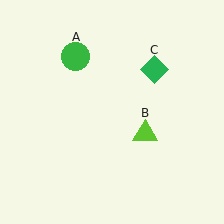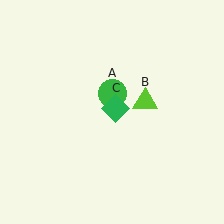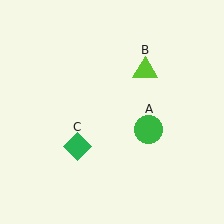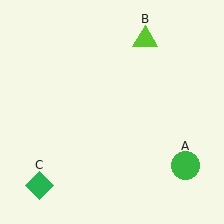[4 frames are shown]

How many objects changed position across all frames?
3 objects changed position: green circle (object A), lime triangle (object B), green diamond (object C).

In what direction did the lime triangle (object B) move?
The lime triangle (object B) moved up.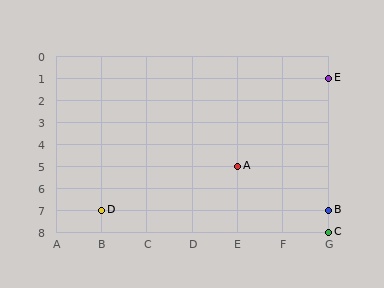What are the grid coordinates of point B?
Point B is at grid coordinates (G, 7).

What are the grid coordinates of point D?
Point D is at grid coordinates (B, 7).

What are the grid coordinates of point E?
Point E is at grid coordinates (G, 1).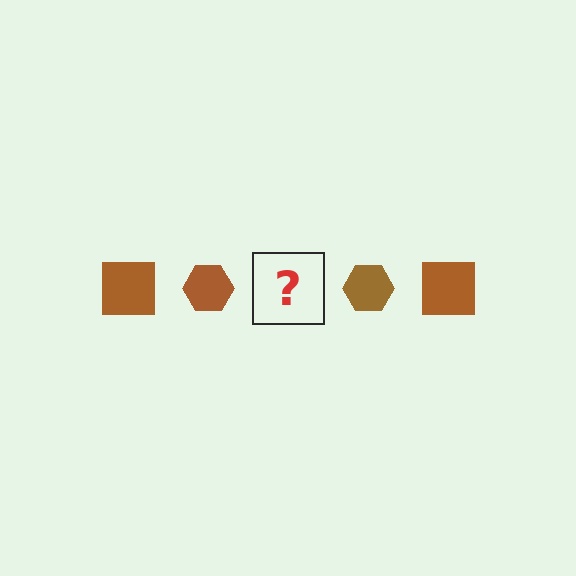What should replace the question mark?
The question mark should be replaced with a brown square.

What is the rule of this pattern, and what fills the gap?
The rule is that the pattern cycles through square, hexagon shapes in brown. The gap should be filled with a brown square.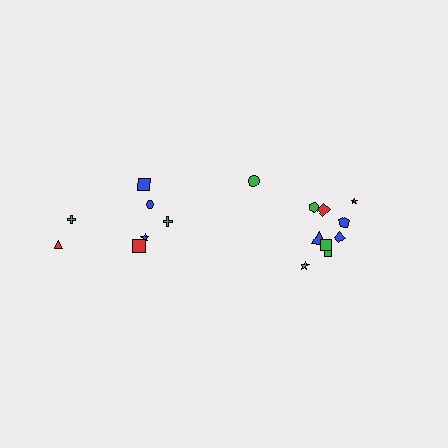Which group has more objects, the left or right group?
The right group.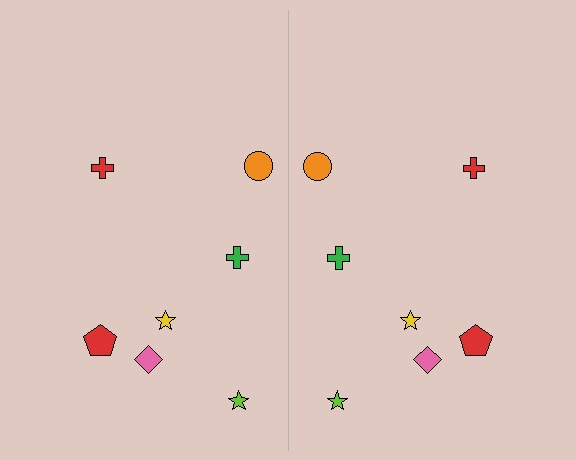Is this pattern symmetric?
Yes, this pattern has bilateral (reflection) symmetry.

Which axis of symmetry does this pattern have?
The pattern has a vertical axis of symmetry running through the center of the image.